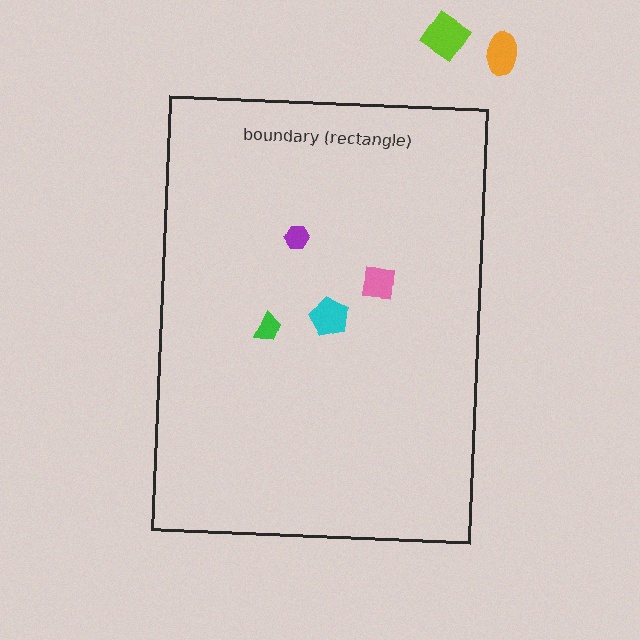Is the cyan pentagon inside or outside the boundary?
Inside.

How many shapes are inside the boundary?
4 inside, 2 outside.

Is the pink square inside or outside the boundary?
Inside.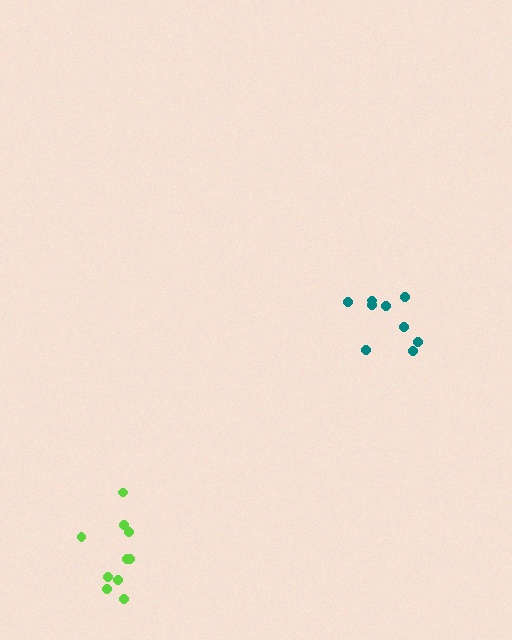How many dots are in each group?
Group 1: 10 dots, Group 2: 9 dots (19 total).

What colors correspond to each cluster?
The clusters are colored: lime, teal.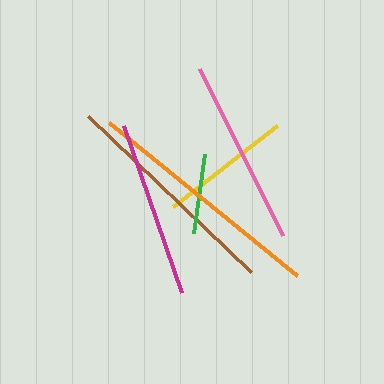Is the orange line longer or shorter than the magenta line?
The orange line is longer than the magenta line.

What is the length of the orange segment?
The orange segment is approximately 243 pixels long.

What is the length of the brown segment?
The brown segment is approximately 226 pixels long.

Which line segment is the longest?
The orange line is the longest at approximately 243 pixels.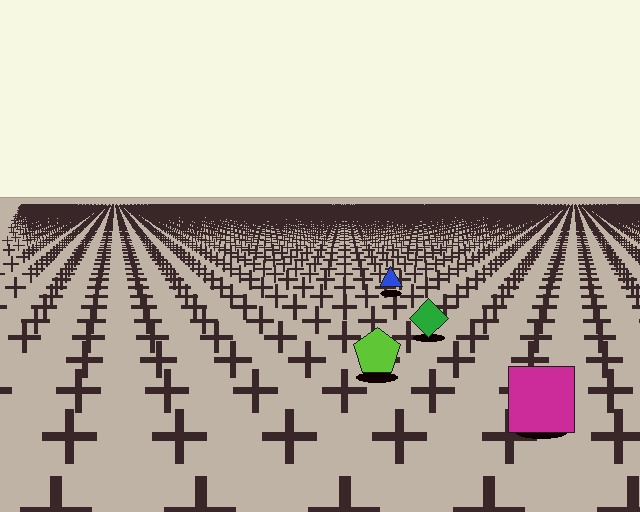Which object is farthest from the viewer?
The blue triangle is farthest from the viewer. It appears smaller and the ground texture around it is denser.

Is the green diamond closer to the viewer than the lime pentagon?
No. The lime pentagon is closer — you can tell from the texture gradient: the ground texture is coarser near it.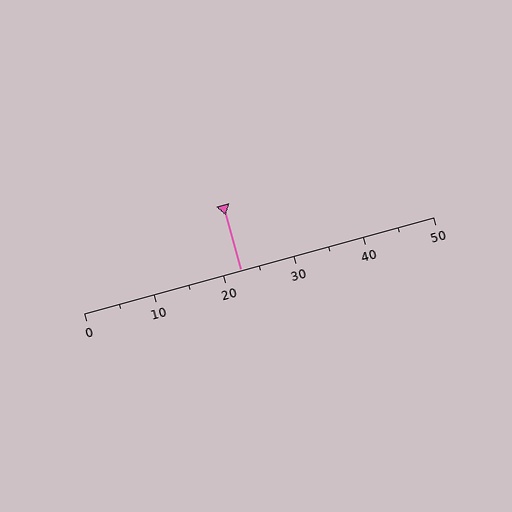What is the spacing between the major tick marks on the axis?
The major ticks are spaced 10 apart.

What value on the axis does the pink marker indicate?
The marker indicates approximately 22.5.